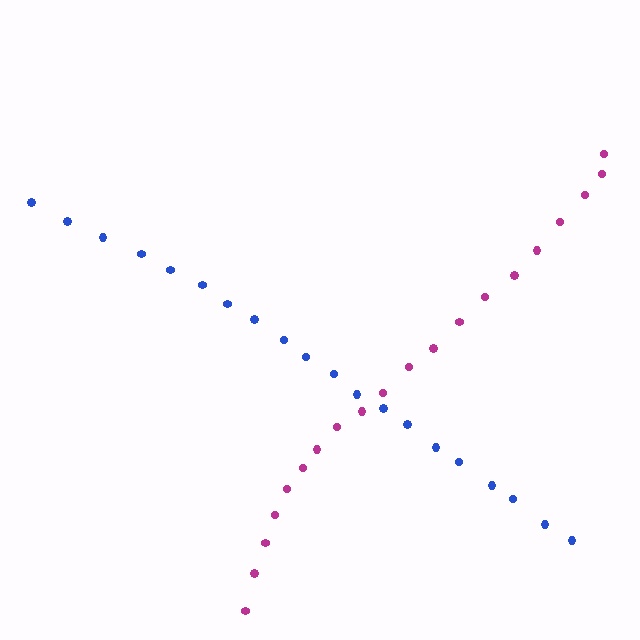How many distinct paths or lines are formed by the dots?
There are 2 distinct paths.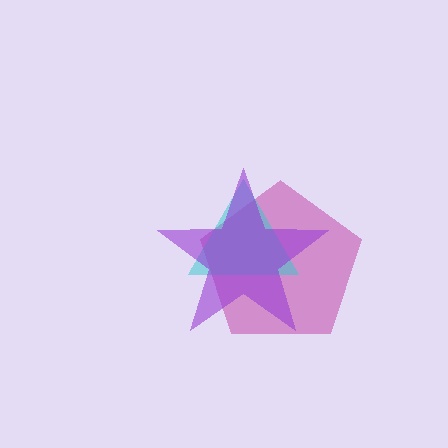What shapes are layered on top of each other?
The layered shapes are: a magenta pentagon, a cyan triangle, a purple star.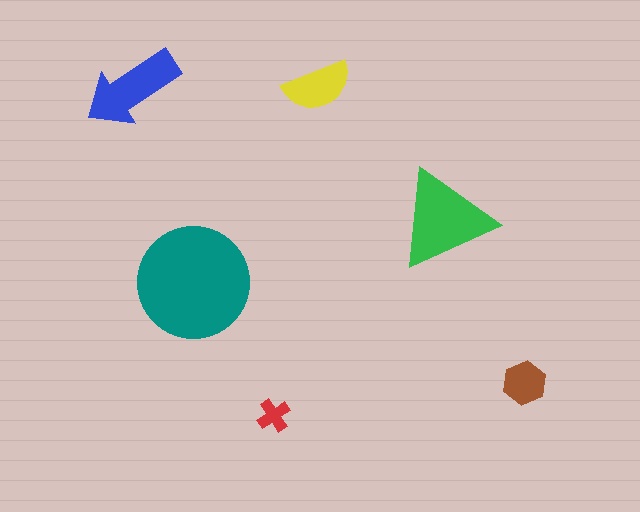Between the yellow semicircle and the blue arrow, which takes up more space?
The blue arrow.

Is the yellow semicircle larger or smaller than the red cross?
Larger.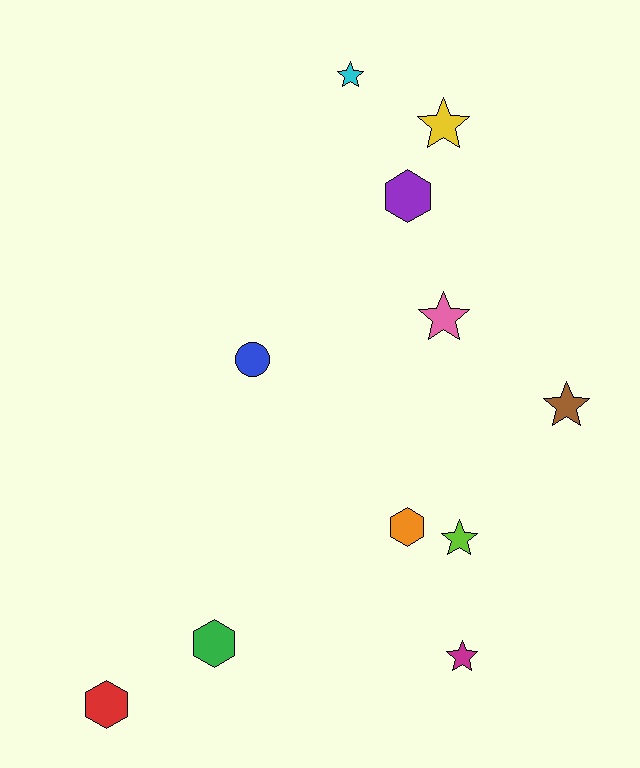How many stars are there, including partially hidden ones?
There are 6 stars.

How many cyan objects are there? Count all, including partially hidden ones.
There is 1 cyan object.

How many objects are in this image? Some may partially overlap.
There are 11 objects.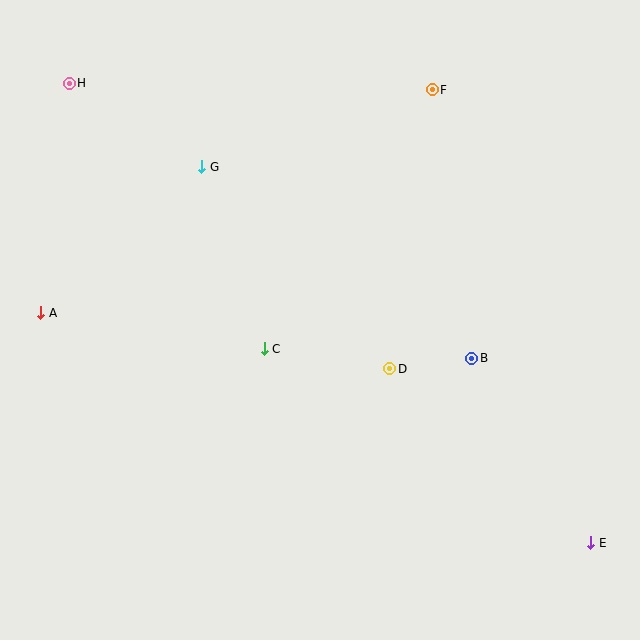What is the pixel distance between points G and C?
The distance between G and C is 192 pixels.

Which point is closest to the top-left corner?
Point H is closest to the top-left corner.